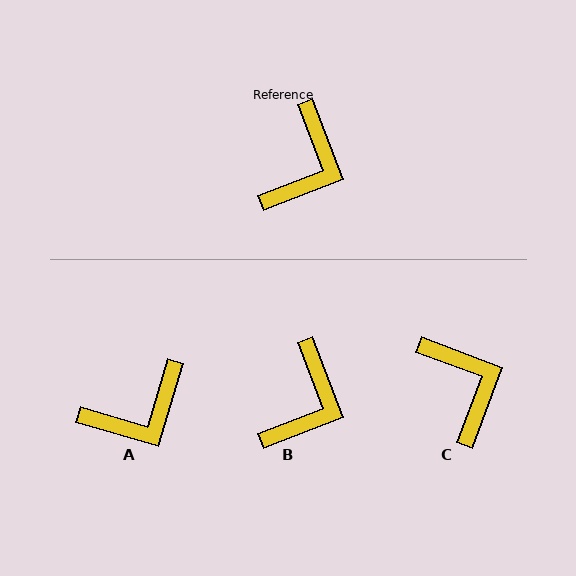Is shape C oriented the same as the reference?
No, it is off by about 49 degrees.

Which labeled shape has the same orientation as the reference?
B.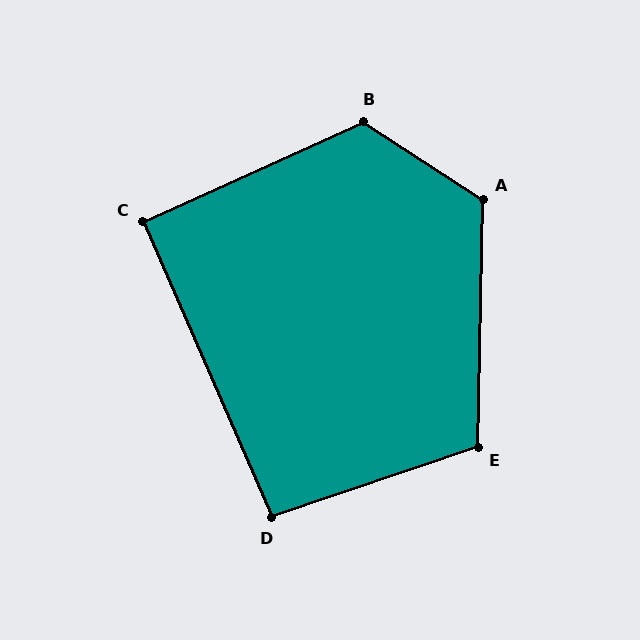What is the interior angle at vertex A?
Approximately 122 degrees (obtuse).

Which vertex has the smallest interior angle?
C, at approximately 91 degrees.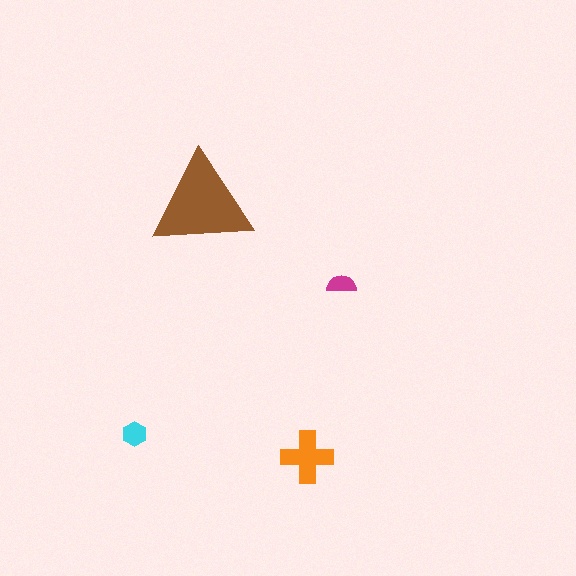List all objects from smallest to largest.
The magenta semicircle, the cyan hexagon, the orange cross, the brown triangle.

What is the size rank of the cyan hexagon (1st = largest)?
3rd.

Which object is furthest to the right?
The magenta semicircle is rightmost.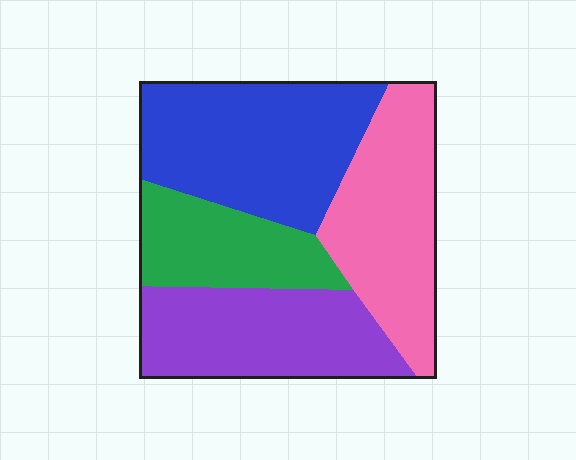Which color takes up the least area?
Green, at roughly 15%.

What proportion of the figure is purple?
Purple takes up between a quarter and a half of the figure.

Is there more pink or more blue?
Blue.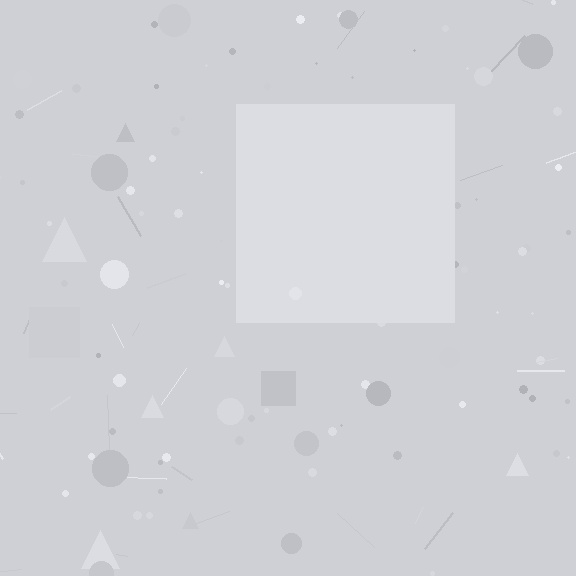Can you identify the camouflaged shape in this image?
The camouflaged shape is a square.